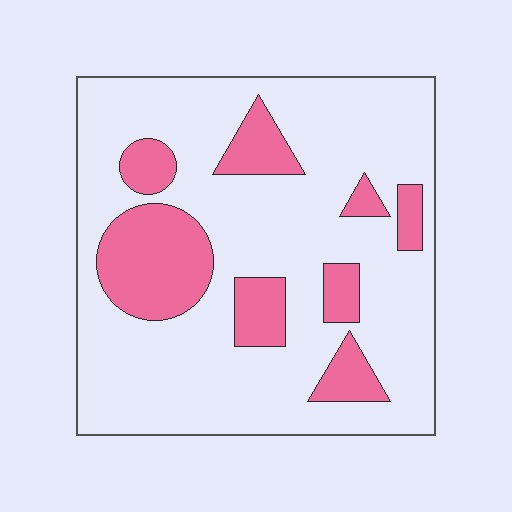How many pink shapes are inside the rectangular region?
8.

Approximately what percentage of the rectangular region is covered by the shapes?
Approximately 25%.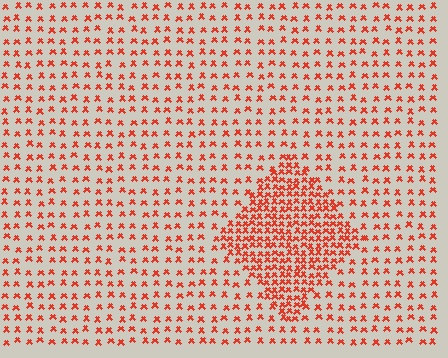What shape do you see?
I see a diamond.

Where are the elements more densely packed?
The elements are more densely packed inside the diamond boundary.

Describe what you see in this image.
The image contains small red elements arranged at two different densities. A diamond-shaped region is visible where the elements are more densely packed than the surrounding area.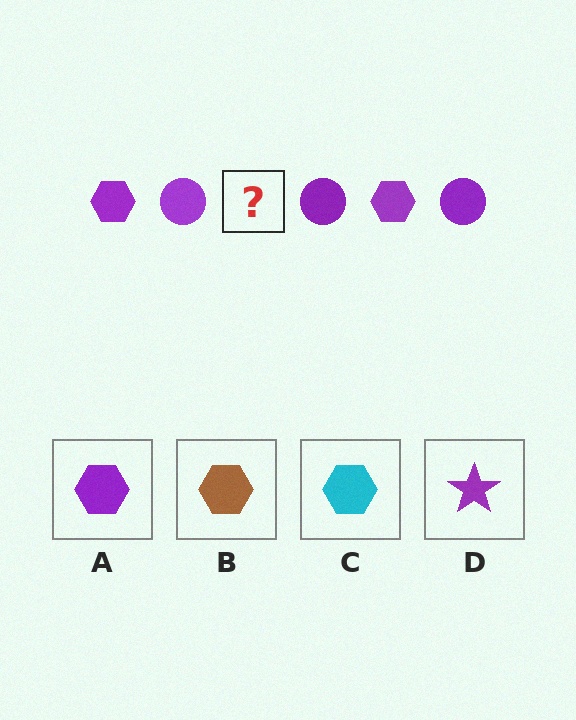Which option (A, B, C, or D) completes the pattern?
A.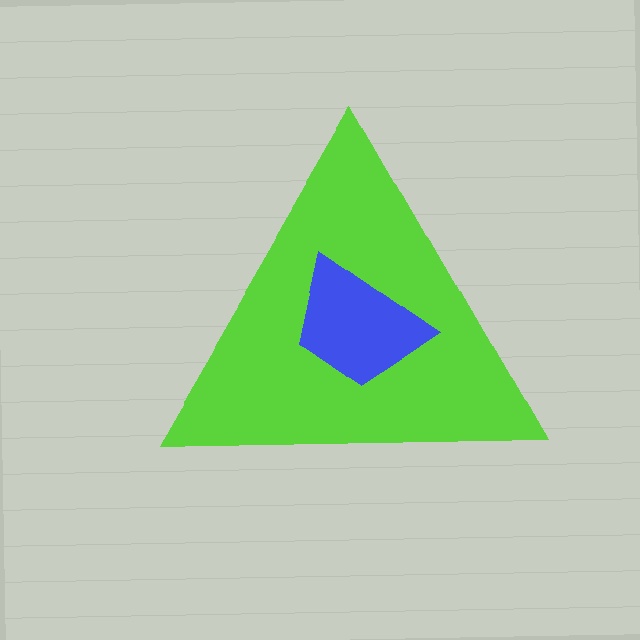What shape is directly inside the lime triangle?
The blue trapezoid.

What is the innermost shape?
The blue trapezoid.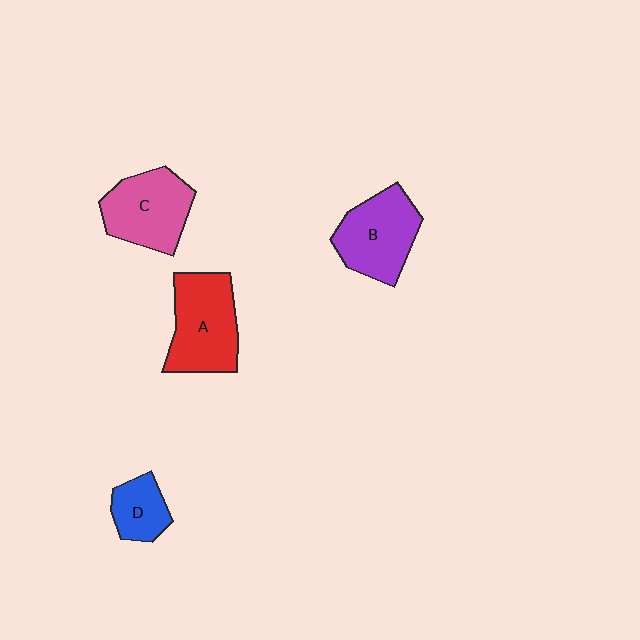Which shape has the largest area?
Shape A (red).